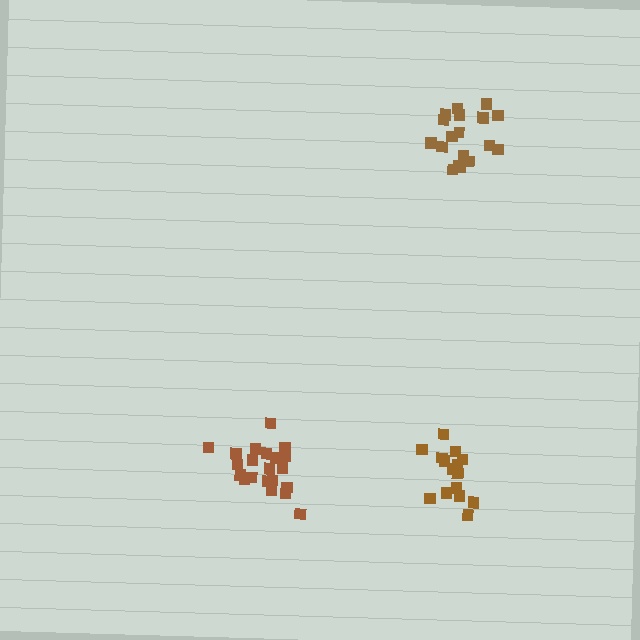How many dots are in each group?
Group 1: 21 dots, Group 2: 18 dots, Group 3: 15 dots (54 total).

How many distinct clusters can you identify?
There are 3 distinct clusters.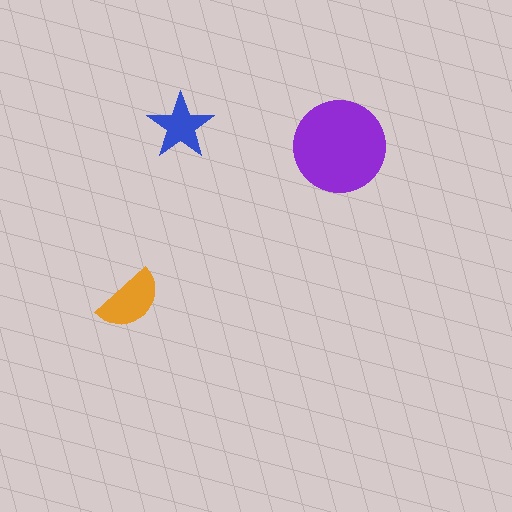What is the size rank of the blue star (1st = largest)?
3rd.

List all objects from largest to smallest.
The purple circle, the orange semicircle, the blue star.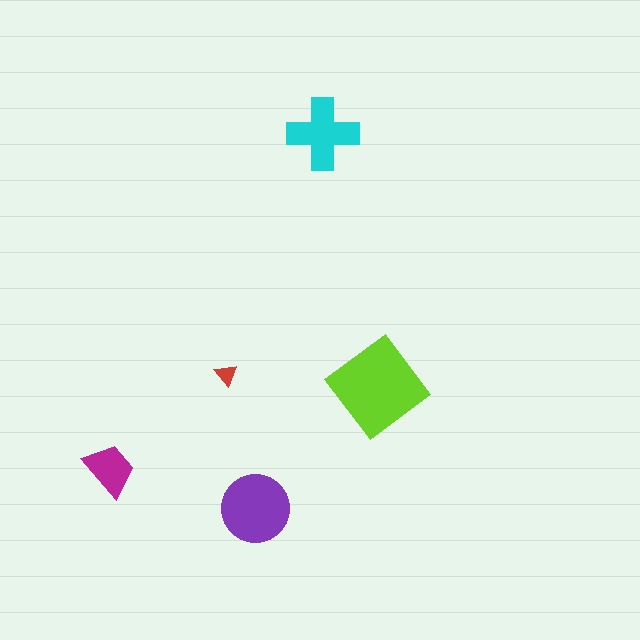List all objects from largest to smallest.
The lime diamond, the purple circle, the cyan cross, the magenta trapezoid, the red triangle.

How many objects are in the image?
There are 5 objects in the image.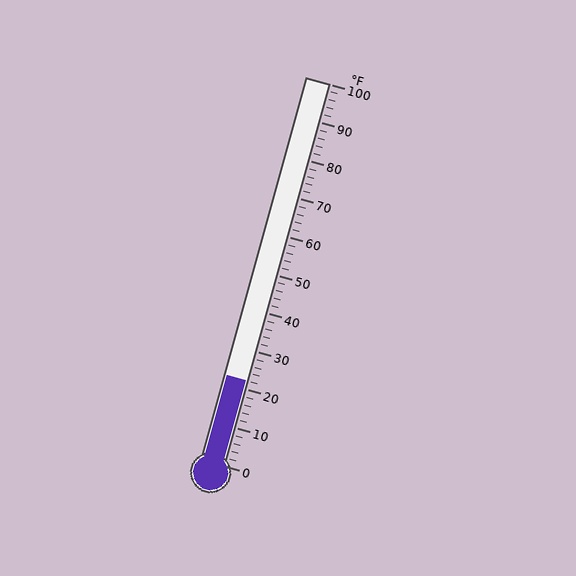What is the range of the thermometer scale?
The thermometer scale ranges from 0°F to 100°F.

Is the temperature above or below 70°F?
The temperature is below 70°F.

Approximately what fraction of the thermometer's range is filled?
The thermometer is filled to approximately 20% of its range.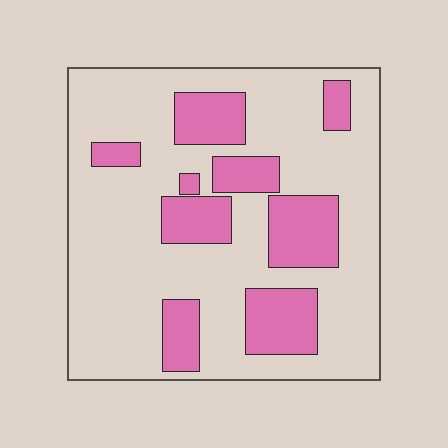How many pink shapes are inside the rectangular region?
9.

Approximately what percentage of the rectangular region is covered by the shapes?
Approximately 25%.